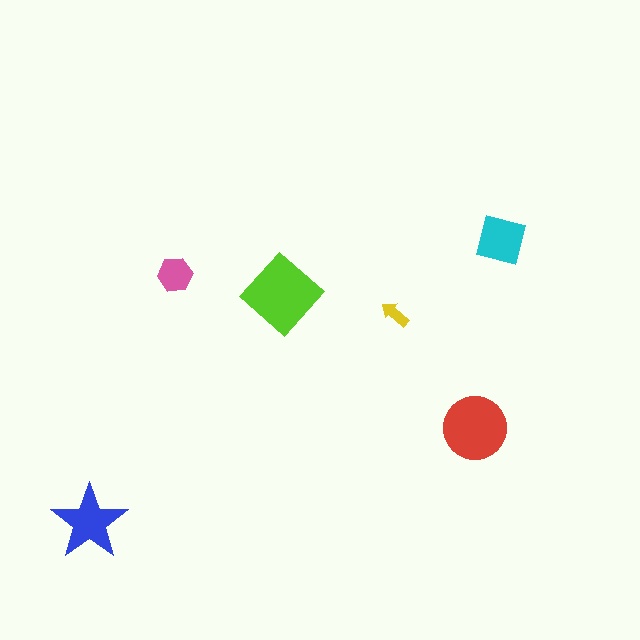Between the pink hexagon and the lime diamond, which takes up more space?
The lime diamond.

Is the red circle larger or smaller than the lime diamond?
Smaller.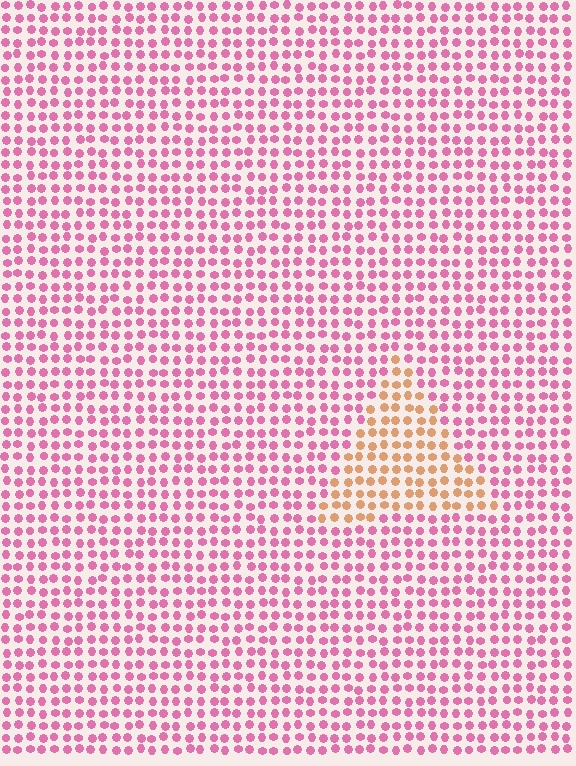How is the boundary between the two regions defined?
The boundary is defined purely by a slight shift in hue (about 56 degrees). Spacing, size, and orientation are identical on both sides.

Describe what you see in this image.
The image is filled with small pink elements in a uniform arrangement. A triangle-shaped region is visible where the elements are tinted to a slightly different hue, forming a subtle color boundary.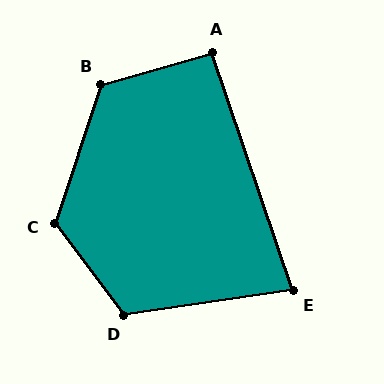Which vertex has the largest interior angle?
C, at approximately 125 degrees.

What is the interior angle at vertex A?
Approximately 93 degrees (approximately right).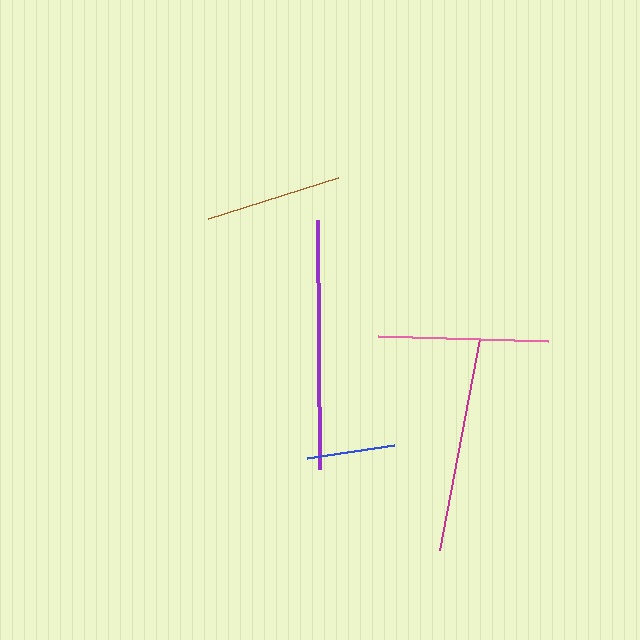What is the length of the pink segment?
The pink segment is approximately 170 pixels long.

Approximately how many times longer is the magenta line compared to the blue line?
The magenta line is approximately 2.4 times the length of the blue line.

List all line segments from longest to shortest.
From longest to shortest: purple, magenta, pink, brown, blue.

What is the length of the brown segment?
The brown segment is approximately 136 pixels long.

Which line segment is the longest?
The purple line is the longest at approximately 250 pixels.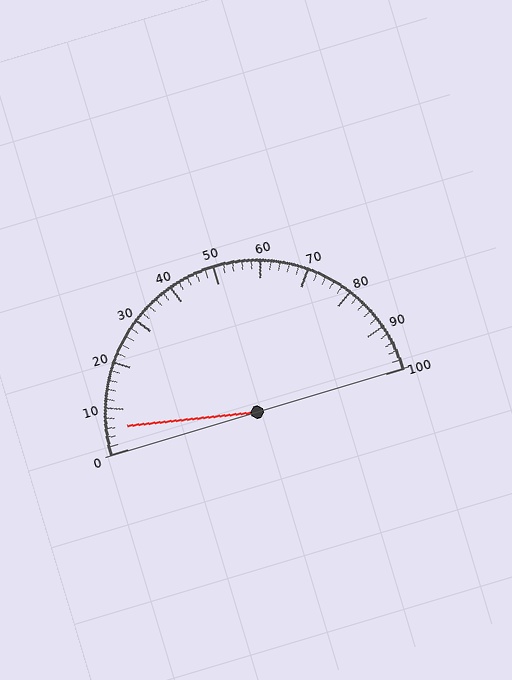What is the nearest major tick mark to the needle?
The nearest major tick mark is 10.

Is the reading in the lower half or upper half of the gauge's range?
The reading is in the lower half of the range (0 to 100).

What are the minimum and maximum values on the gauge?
The gauge ranges from 0 to 100.